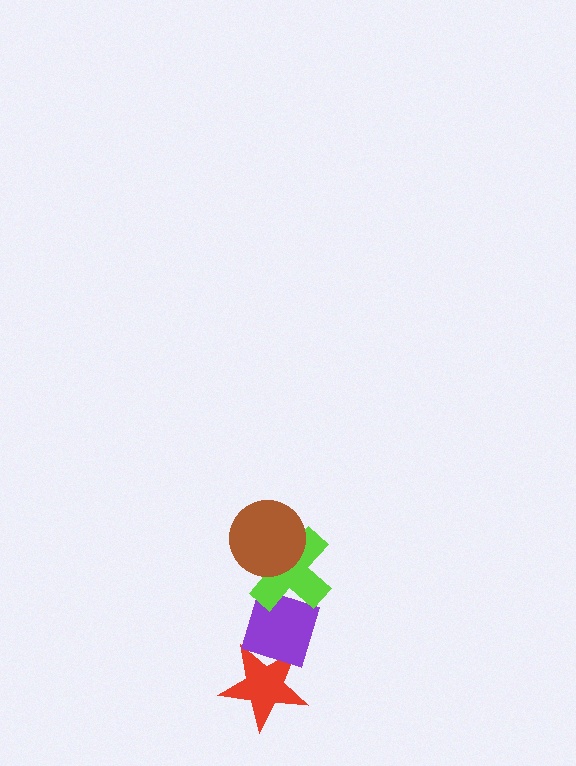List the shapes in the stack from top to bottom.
From top to bottom: the brown circle, the lime cross, the purple diamond, the red star.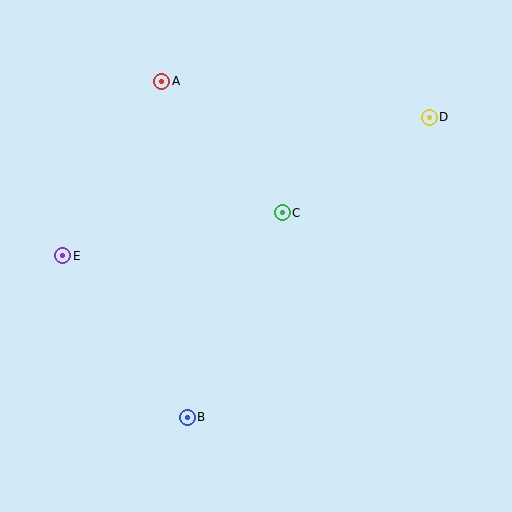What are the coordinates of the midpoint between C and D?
The midpoint between C and D is at (356, 165).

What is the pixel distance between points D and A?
The distance between D and A is 270 pixels.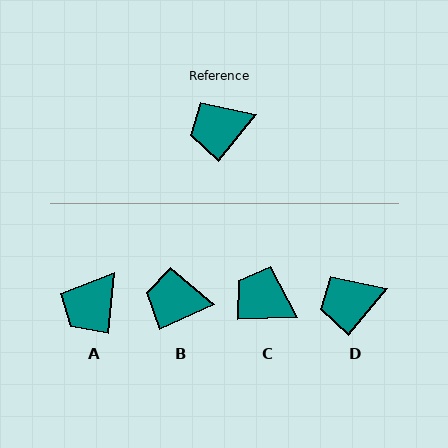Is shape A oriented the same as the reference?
No, it is off by about 33 degrees.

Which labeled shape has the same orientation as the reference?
D.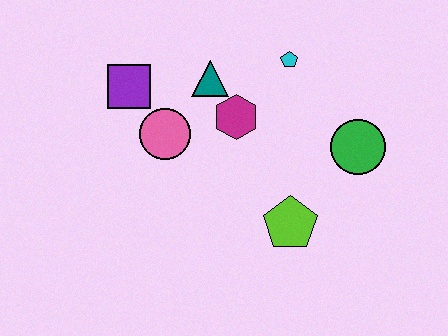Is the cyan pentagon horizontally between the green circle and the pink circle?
Yes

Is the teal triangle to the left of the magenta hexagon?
Yes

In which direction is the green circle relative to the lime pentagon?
The green circle is above the lime pentagon.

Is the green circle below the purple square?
Yes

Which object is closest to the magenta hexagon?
The teal triangle is closest to the magenta hexagon.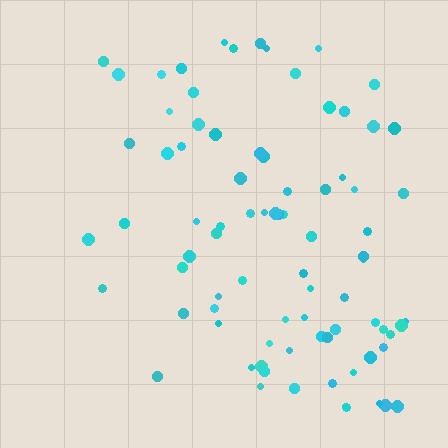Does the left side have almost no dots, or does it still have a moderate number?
Still a moderate number, just noticeably fewer than the right.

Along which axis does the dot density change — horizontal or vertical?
Horizontal.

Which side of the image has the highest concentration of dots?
The right.